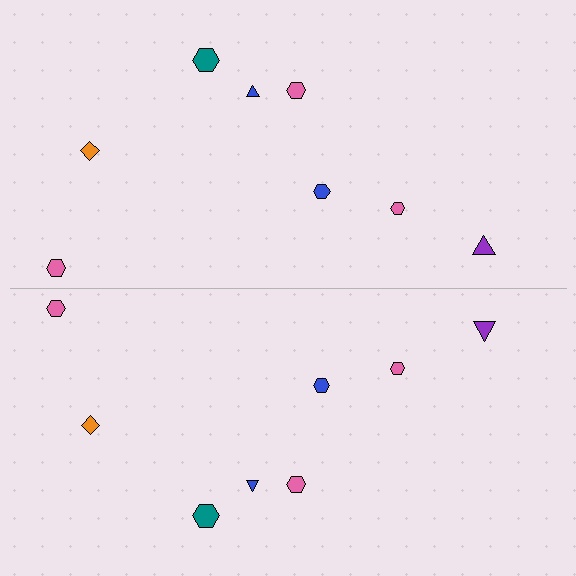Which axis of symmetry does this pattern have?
The pattern has a horizontal axis of symmetry running through the center of the image.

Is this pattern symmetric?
Yes, this pattern has bilateral (reflection) symmetry.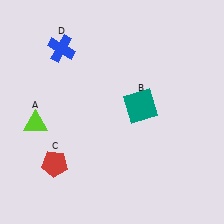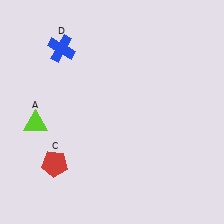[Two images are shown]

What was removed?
The teal square (B) was removed in Image 2.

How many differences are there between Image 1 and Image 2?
There is 1 difference between the two images.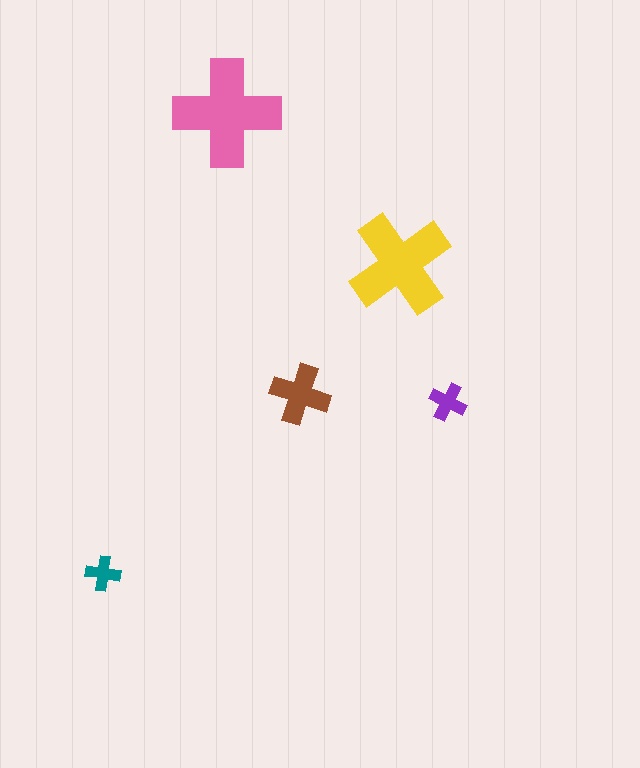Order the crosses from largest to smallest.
the pink one, the yellow one, the brown one, the purple one, the teal one.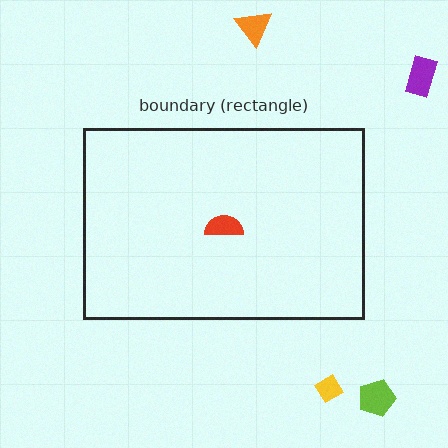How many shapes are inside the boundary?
1 inside, 4 outside.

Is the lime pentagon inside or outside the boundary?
Outside.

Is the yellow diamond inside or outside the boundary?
Outside.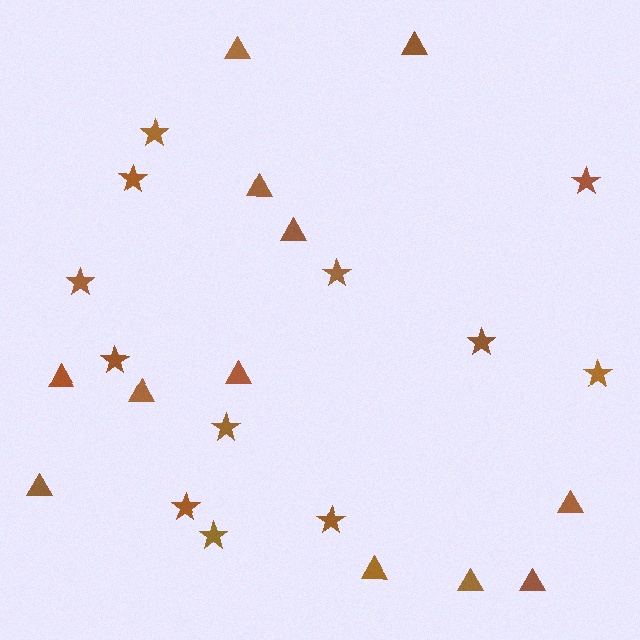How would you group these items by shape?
There are 2 groups: one group of stars (12) and one group of triangles (12).